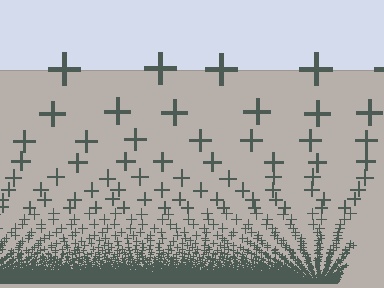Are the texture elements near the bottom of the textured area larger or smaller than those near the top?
Smaller. The gradient is inverted — elements near the bottom are smaller and denser.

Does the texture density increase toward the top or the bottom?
Density increases toward the bottom.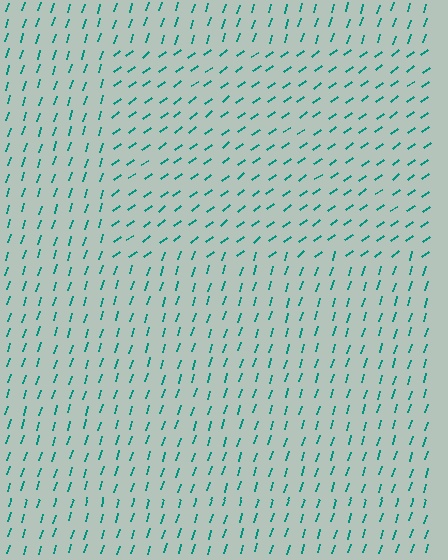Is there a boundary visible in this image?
Yes, there is a texture boundary formed by a change in line orientation.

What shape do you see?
I see a rectangle.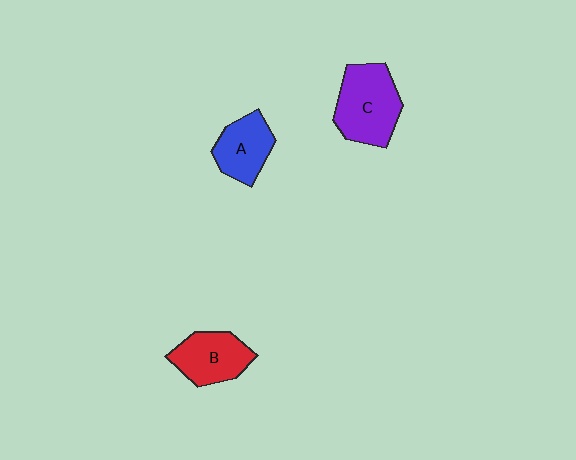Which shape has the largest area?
Shape C (purple).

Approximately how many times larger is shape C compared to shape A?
Approximately 1.5 times.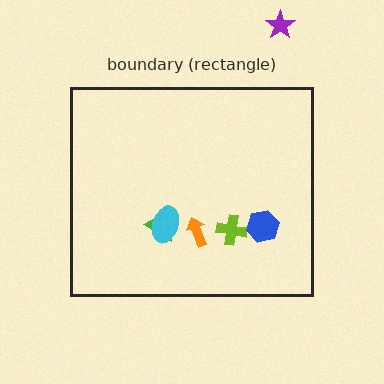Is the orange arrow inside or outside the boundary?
Inside.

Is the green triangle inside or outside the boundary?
Inside.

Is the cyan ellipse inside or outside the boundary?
Inside.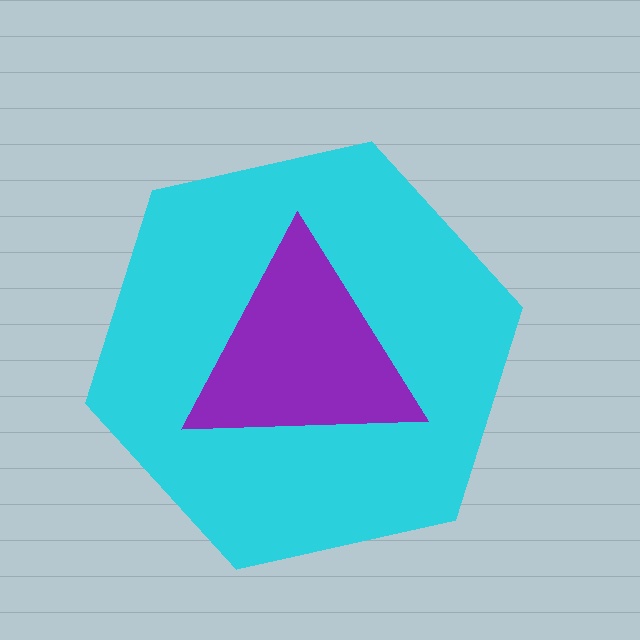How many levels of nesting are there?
2.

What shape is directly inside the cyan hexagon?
The purple triangle.